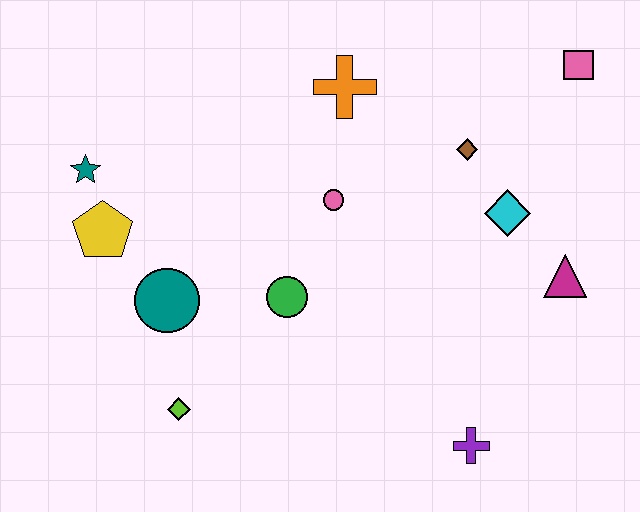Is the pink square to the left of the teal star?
No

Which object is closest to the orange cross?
The pink circle is closest to the orange cross.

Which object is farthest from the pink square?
The lime diamond is farthest from the pink square.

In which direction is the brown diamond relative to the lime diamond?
The brown diamond is to the right of the lime diamond.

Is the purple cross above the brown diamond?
No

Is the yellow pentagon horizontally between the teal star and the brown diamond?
Yes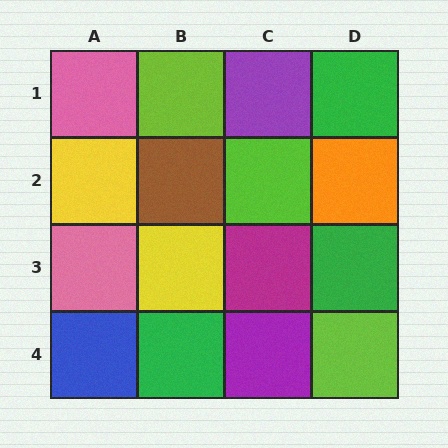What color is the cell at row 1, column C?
Purple.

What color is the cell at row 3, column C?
Magenta.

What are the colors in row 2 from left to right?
Yellow, brown, lime, orange.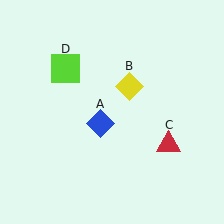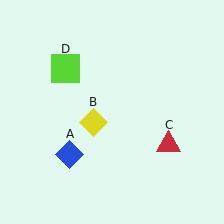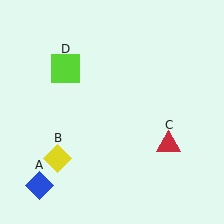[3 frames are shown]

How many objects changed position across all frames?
2 objects changed position: blue diamond (object A), yellow diamond (object B).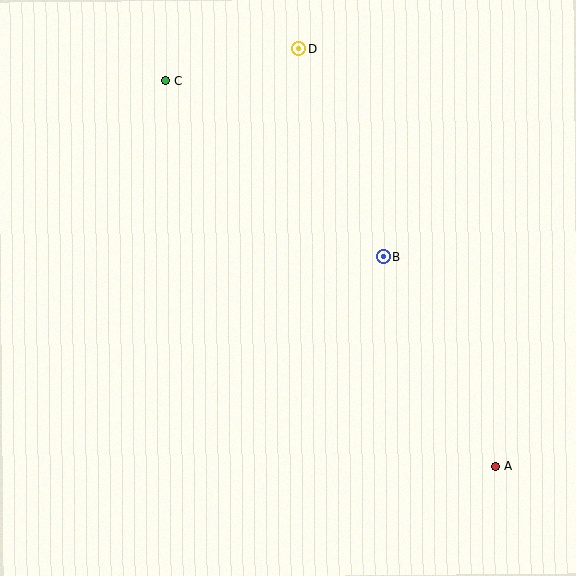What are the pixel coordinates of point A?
Point A is at (495, 467).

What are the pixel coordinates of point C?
Point C is at (165, 81).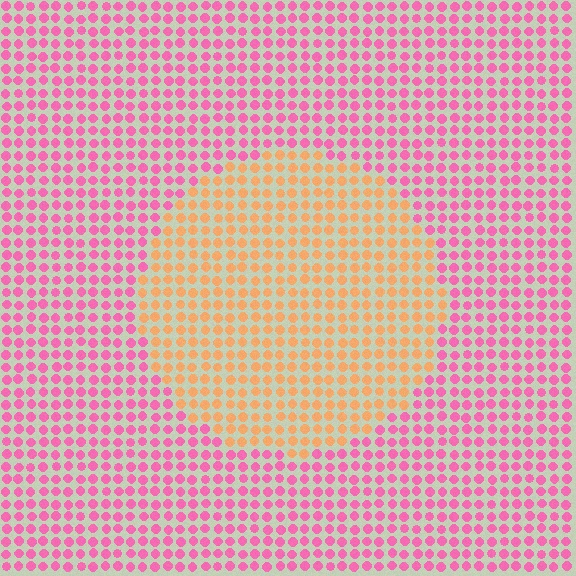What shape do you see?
I see a circle.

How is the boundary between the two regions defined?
The boundary is defined purely by a slight shift in hue (about 58 degrees). Spacing, size, and orientation are identical on both sides.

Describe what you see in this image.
The image is filled with small pink elements in a uniform arrangement. A circle-shaped region is visible where the elements are tinted to a slightly different hue, forming a subtle color boundary.